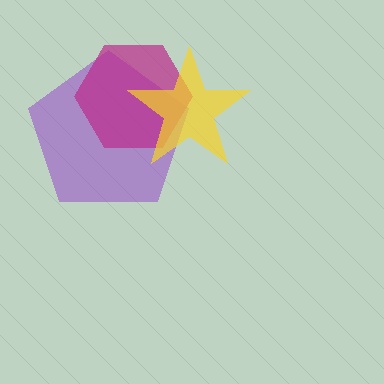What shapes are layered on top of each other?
The layered shapes are: a purple pentagon, a magenta hexagon, a yellow star.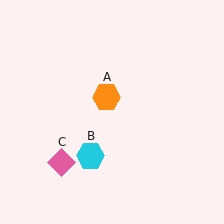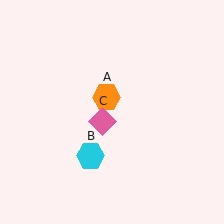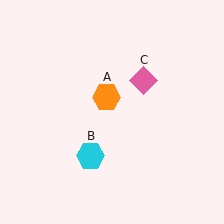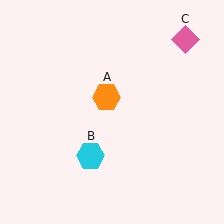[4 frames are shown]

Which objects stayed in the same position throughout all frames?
Orange hexagon (object A) and cyan hexagon (object B) remained stationary.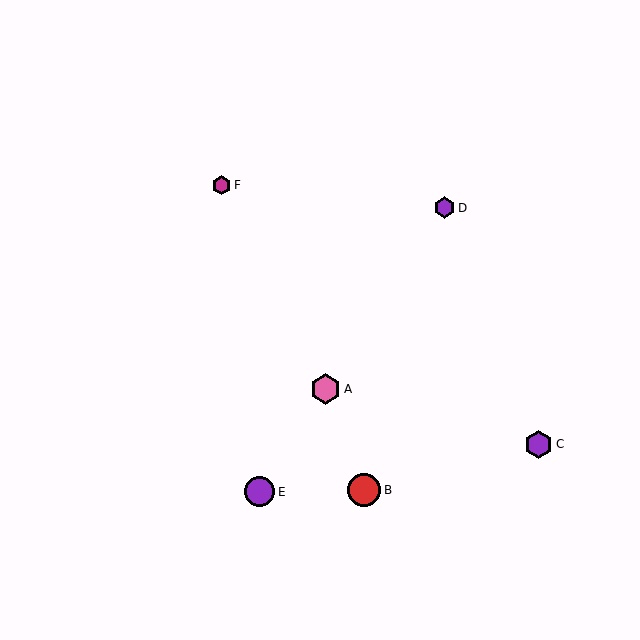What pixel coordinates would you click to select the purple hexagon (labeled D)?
Click at (445, 208) to select the purple hexagon D.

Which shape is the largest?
The red circle (labeled B) is the largest.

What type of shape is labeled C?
Shape C is a purple hexagon.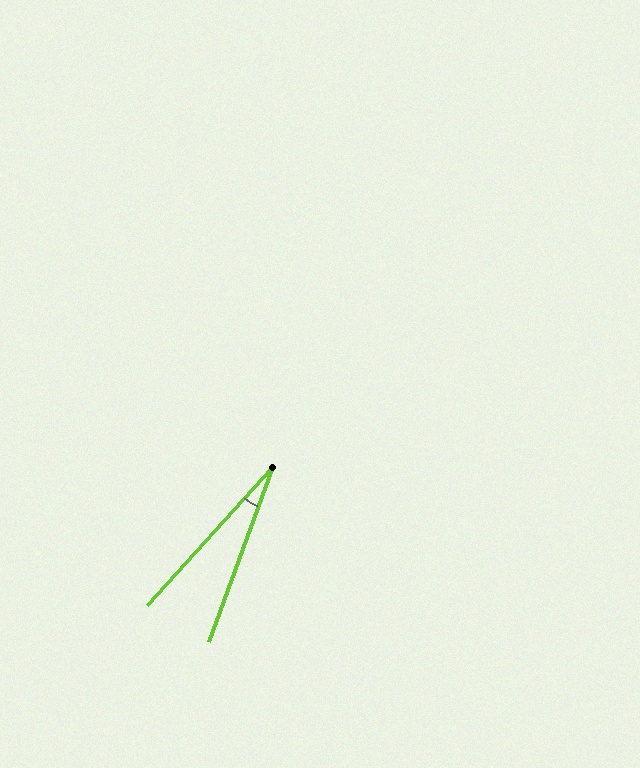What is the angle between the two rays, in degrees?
Approximately 22 degrees.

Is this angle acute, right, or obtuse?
It is acute.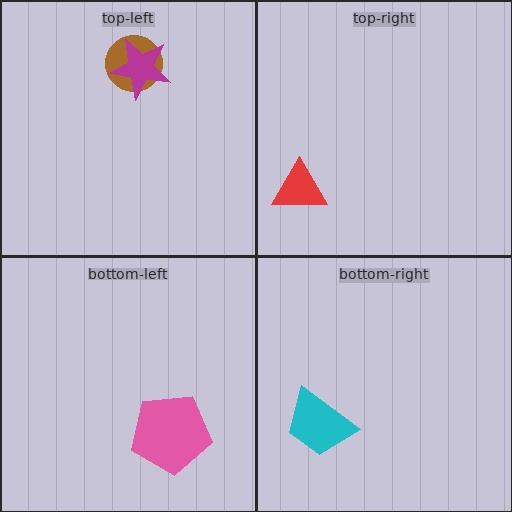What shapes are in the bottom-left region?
The pink pentagon.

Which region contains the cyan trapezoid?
The bottom-right region.